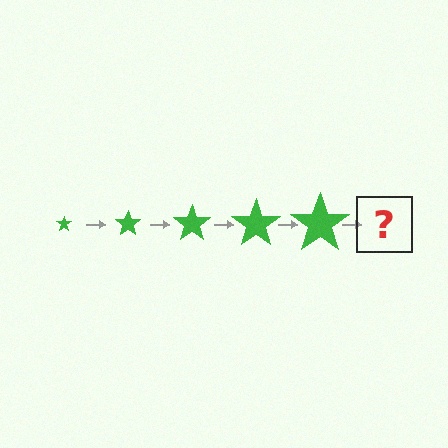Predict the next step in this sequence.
The next step is a green star, larger than the previous one.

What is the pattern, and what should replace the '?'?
The pattern is that the star gets progressively larger each step. The '?' should be a green star, larger than the previous one.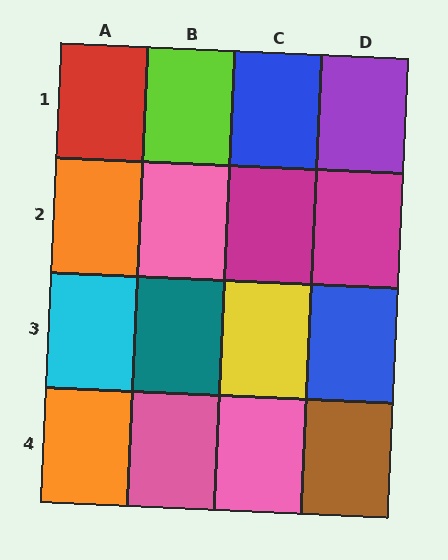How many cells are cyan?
1 cell is cyan.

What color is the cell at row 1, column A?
Red.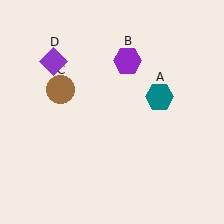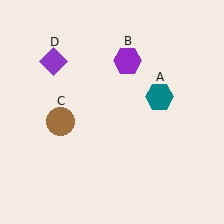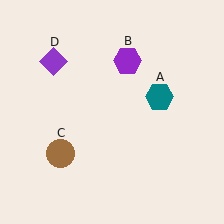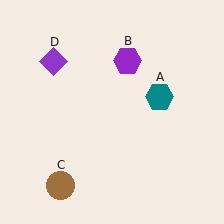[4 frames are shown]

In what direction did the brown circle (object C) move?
The brown circle (object C) moved down.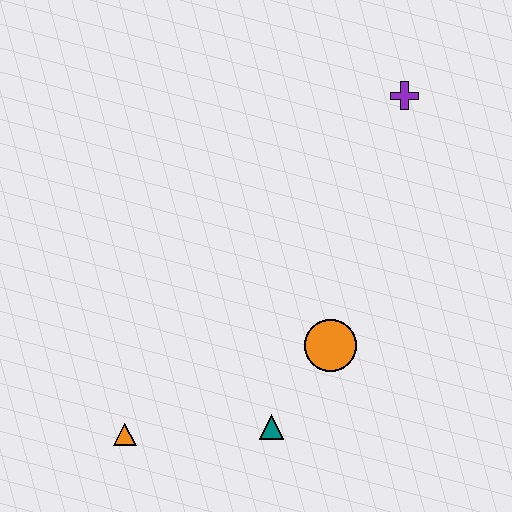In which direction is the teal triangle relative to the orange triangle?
The teal triangle is to the right of the orange triangle.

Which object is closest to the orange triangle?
The teal triangle is closest to the orange triangle.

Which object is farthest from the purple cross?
The orange triangle is farthest from the purple cross.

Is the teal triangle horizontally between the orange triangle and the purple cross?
Yes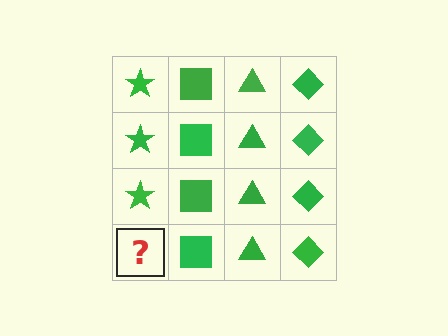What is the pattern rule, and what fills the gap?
The rule is that each column has a consistent shape. The gap should be filled with a green star.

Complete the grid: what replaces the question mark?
The question mark should be replaced with a green star.